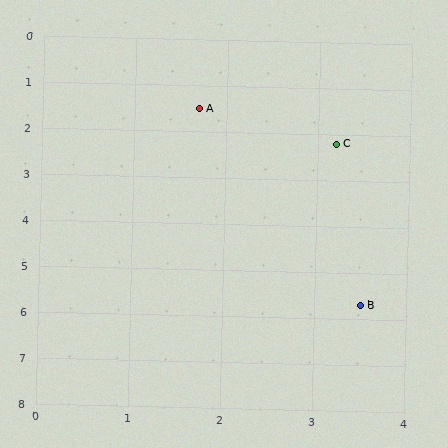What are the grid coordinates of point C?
Point C is at approximately (3.2, 2.2).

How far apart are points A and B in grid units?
Points A and B are about 4.6 grid units apart.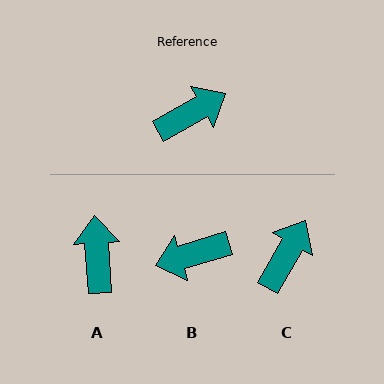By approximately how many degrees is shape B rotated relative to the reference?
Approximately 168 degrees counter-clockwise.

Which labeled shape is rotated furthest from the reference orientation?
B, about 168 degrees away.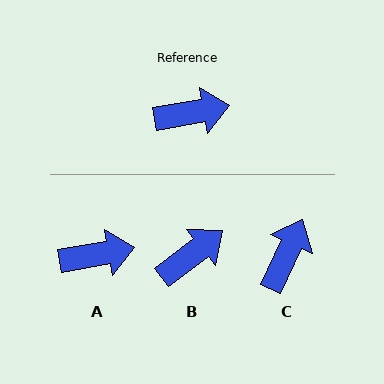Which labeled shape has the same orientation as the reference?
A.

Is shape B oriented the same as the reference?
No, it is off by about 28 degrees.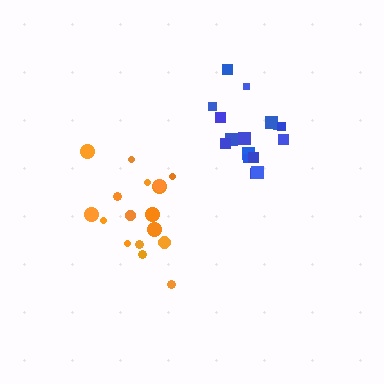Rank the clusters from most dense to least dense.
blue, orange.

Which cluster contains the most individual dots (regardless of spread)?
Orange (18).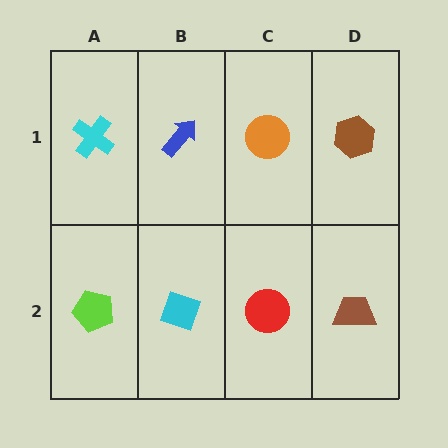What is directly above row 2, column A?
A cyan cross.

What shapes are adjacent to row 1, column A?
A lime pentagon (row 2, column A), a blue arrow (row 1, column B).